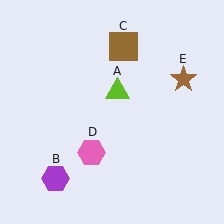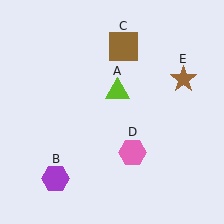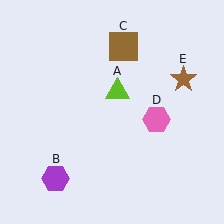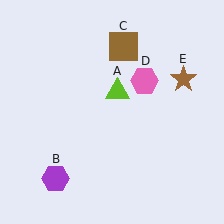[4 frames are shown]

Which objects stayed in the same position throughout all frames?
Lime triangle (object A) and purple hexagon (object B) and brown square (object C) and brown star (object E) remained stationary.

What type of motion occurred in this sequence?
The pink hexagon (object D) rotated counterclockwise around the center of the scene.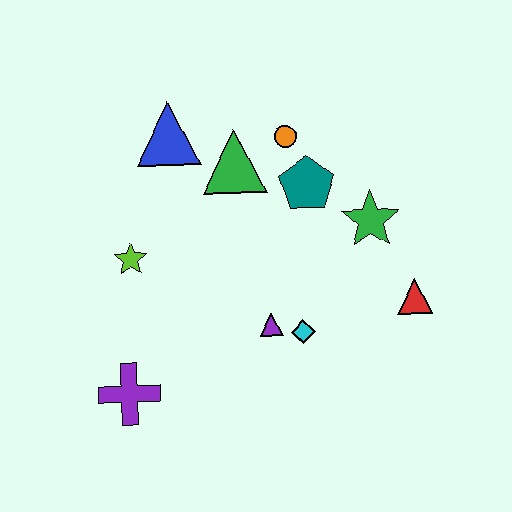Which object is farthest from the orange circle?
The purple cross is farthest from the orange circle.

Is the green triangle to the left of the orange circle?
Yes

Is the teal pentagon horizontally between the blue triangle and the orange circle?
No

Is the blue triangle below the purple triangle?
No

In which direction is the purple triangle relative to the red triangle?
The purple triangle is to the left of the red triangle.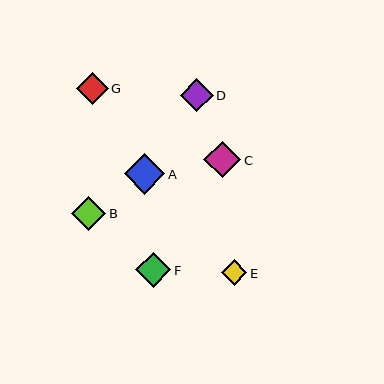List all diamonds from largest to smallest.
From largest to smallest: A, C, F, B, D, G, E.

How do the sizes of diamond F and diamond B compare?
Diamond F and diamond B are approximately the same size.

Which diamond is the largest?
Diamond A is the largest with a size of approximately 41 pixels.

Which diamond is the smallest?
Diamond E is the smallest with a size of approximately 26 pixels.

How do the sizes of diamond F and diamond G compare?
Diamond F and diamond G are approximately the same size.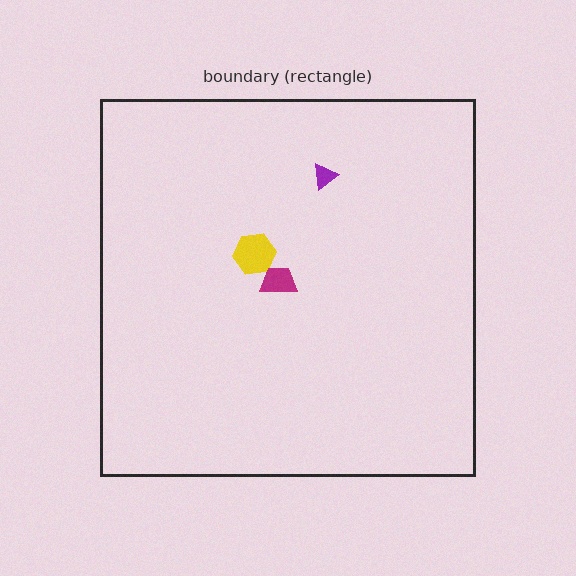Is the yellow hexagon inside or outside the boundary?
Inside.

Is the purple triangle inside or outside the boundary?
Inside.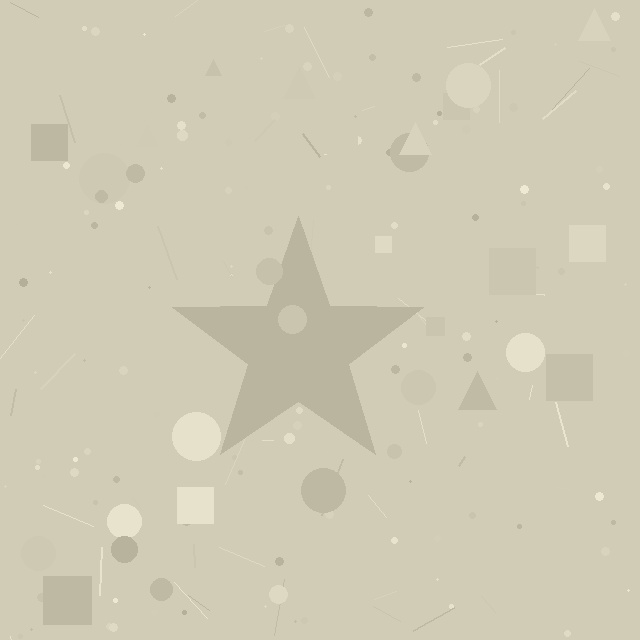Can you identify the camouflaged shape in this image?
The camouflaged shape is a star.